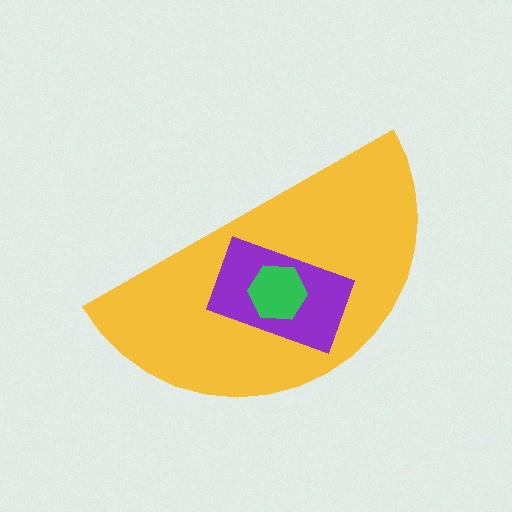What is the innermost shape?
The green hexagon.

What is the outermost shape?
The yellow semicircle.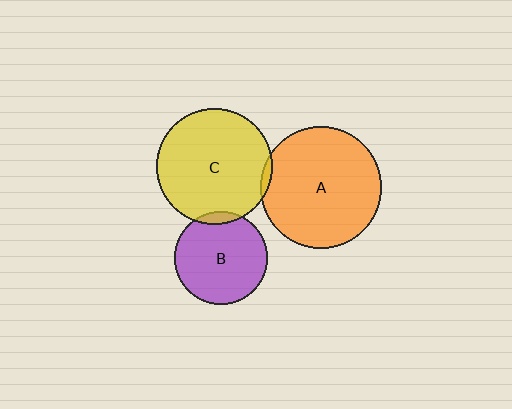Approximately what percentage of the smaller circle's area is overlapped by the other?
Approximately 5%.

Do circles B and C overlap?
Yes.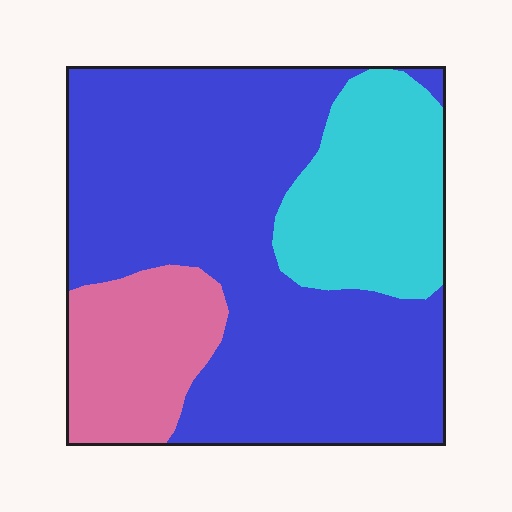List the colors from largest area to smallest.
From largest to smallest: blue, cyan, pink.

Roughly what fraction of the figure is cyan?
Cyan covers 21% of the figure.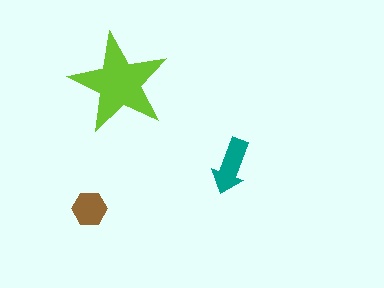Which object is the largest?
The lime star.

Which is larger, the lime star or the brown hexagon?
The lime star.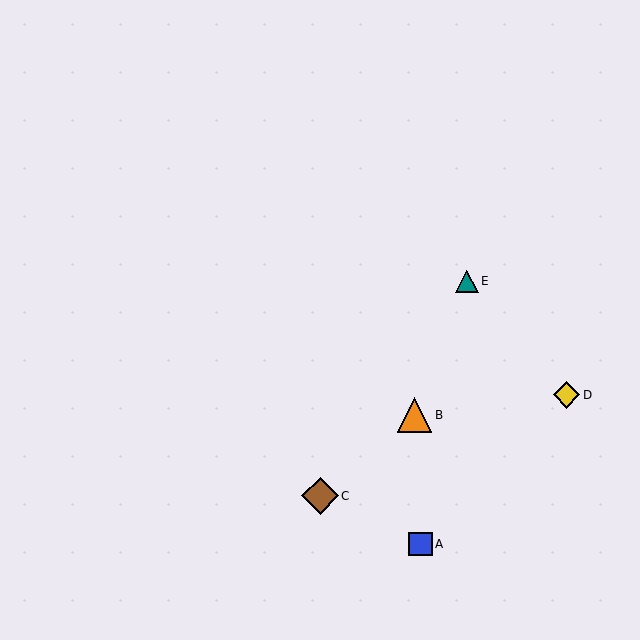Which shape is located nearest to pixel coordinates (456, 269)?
The teal triangle (labeled E) at (467, 281) is nearest to that location.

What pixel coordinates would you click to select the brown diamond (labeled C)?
Click at (320, 496) to select the brown diamond C.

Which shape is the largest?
The brown diamond (labeled C) is the largest.